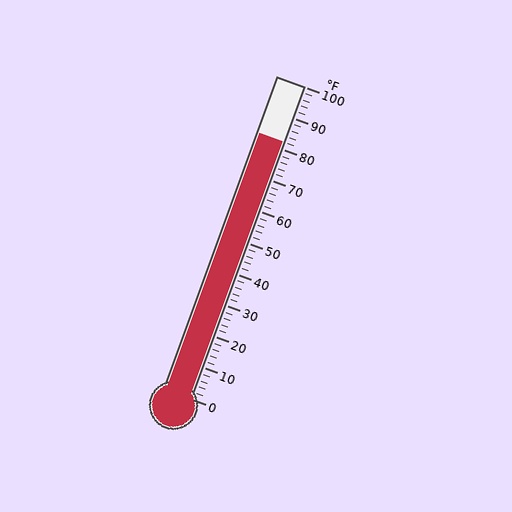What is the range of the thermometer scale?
The thermometer scale ranges from 0°F to 100°F.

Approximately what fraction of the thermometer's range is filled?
The thermometer is filled to approximately 80% of its range.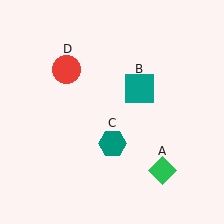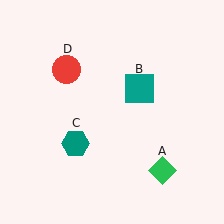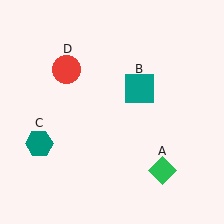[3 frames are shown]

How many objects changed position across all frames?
1 object changed position: teal hexagon (object C).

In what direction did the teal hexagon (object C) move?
The teal hexagon (object C) moved left.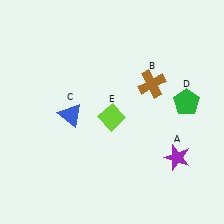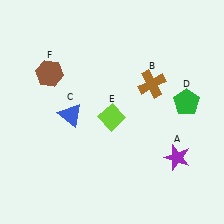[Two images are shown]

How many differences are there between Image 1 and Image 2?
There is 1 difference between the two images.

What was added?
A brown hexagon (F) was added in Image 2.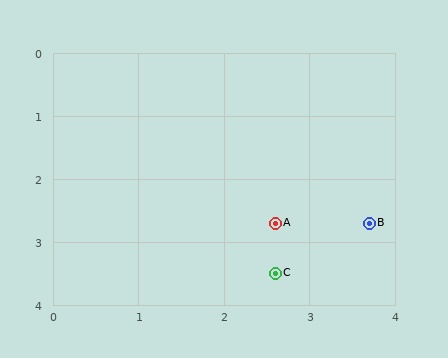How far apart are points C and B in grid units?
Points C and B are about 1.4 grid units apart.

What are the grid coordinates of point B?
Point B is at approximately (3.7, 2.7).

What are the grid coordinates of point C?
Point C is at approximately (2.6, 3.5).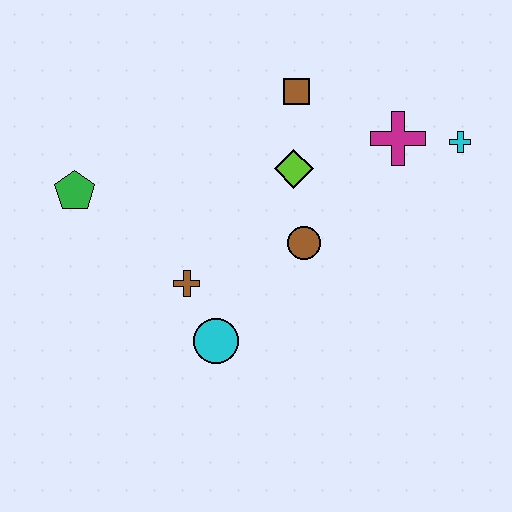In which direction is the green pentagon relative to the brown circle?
The green pentagon is to the left of the brown circle.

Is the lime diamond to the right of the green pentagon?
Yes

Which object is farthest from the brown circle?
The green pentagon is farthest from the brown circle.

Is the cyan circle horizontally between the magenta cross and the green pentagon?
Yes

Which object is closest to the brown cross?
The cyan circle is closest to the brown cross.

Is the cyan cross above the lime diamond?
Yes